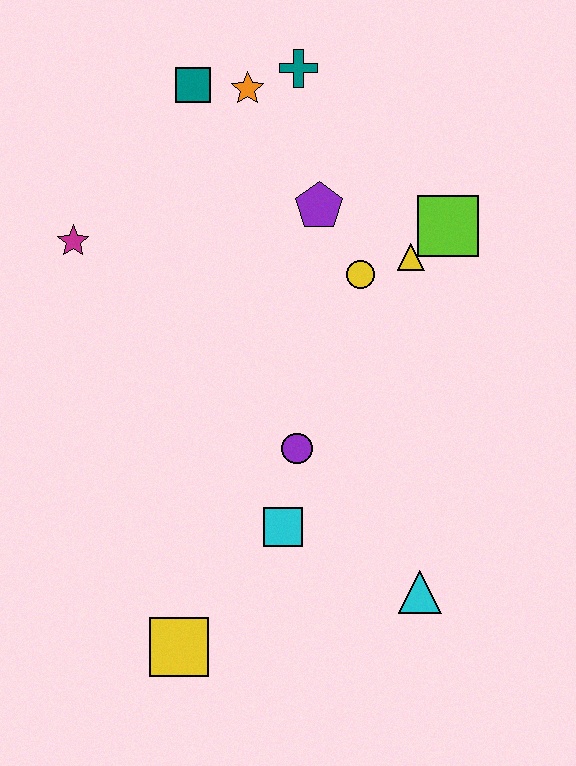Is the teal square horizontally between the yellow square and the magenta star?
No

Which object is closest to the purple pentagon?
The yellow circle is closest to the purple pentagon.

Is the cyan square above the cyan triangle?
Yes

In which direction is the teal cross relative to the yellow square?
The teal cross is above the yellow square.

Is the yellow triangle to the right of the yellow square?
Yes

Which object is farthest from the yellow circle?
The yellow square is farthest from the yellow circle.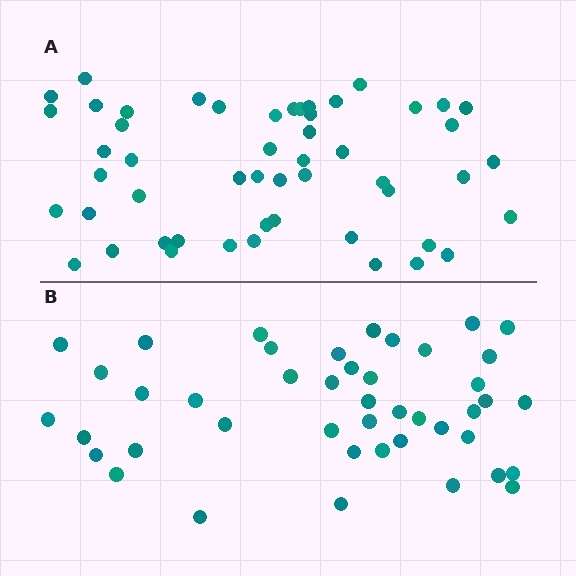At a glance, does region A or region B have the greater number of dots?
Region A (the top region) has more dots.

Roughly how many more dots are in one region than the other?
Region A has roughly 8 or so more dots than region B.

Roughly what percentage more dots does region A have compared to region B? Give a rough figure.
About 20% more.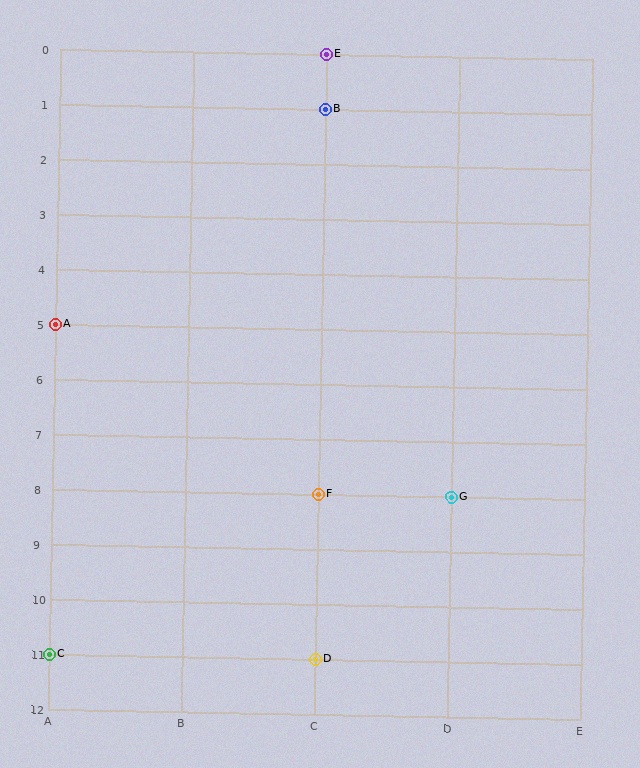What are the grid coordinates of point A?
Point A is at grid coordinates (A, 5).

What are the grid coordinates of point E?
Point E is at grid coordinates (C, 0).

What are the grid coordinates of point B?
Point B is at grid coordinates (C, 1).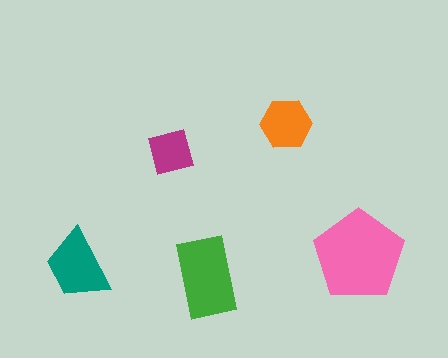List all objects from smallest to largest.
The magenta square, the orange hexagon, the teal trapezoid, the green rectangle, the pink pentagon.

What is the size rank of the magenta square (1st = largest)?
5th.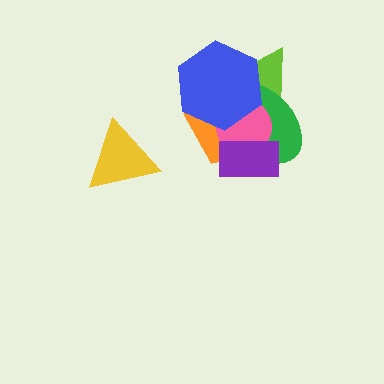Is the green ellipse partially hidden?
Yes, it is partially covered by another shape.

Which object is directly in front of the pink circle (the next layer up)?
The blue hexagon is directly in front of the pink circle.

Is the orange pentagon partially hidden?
Yes, it is partially covered by another shape.